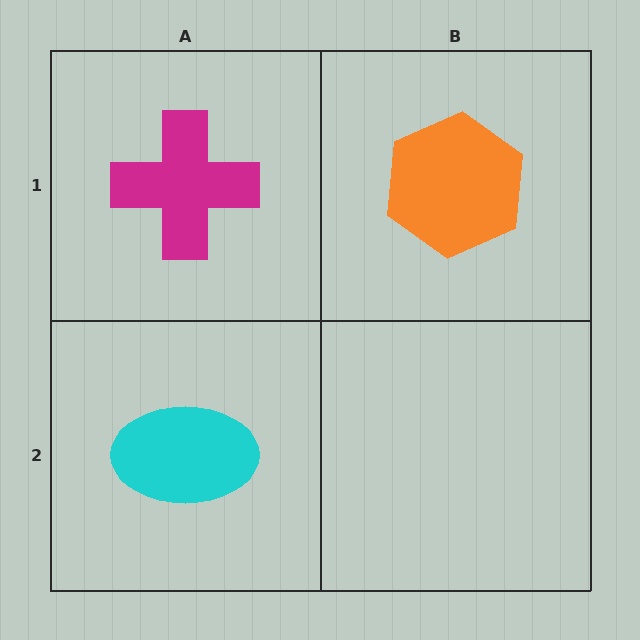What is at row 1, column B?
An orange hexagon.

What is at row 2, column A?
A cyan ellipse.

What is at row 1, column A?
A magenta cross.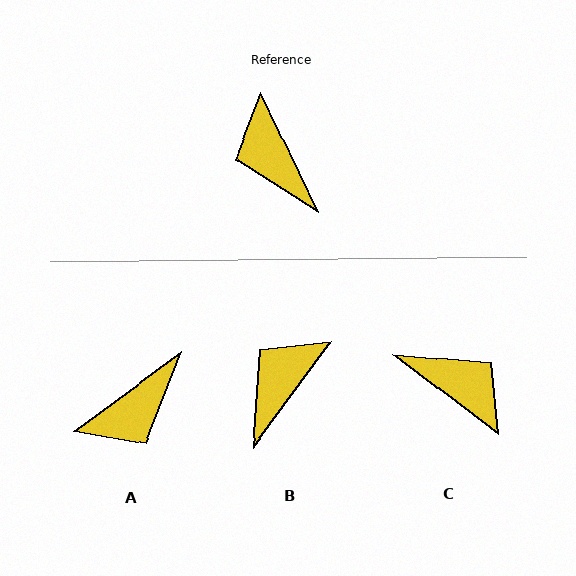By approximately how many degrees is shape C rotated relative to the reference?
Approximately 153 degrees clockwise.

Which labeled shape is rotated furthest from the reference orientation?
C, about 153 degrees away.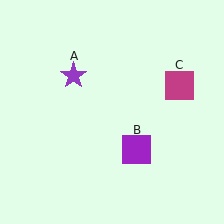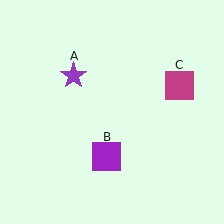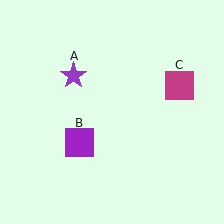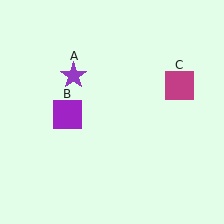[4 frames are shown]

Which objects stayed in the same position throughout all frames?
Purple star (object A) and magenta square (object C) remained stationary.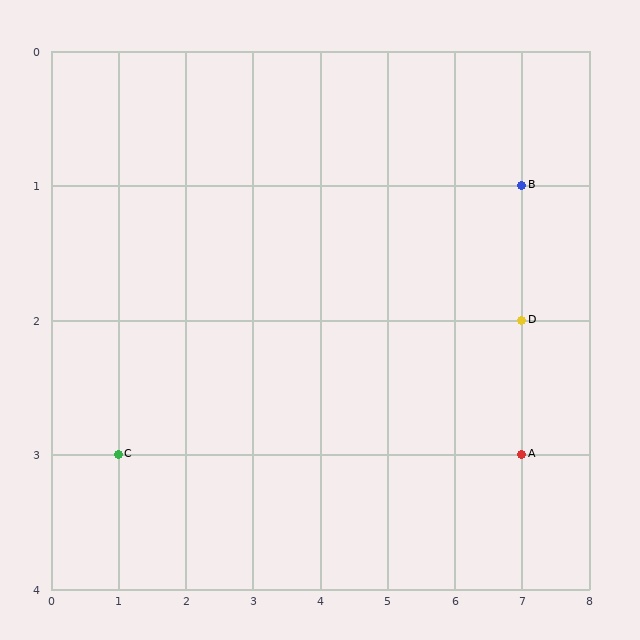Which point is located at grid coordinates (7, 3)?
Point A is at (7, 3).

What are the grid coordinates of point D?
Point D is at grid coordinates (7, 2).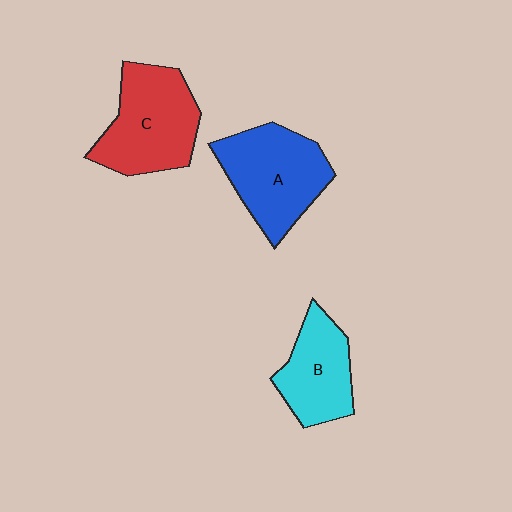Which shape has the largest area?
Shape C (red).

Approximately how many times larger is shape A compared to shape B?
Approximately 1.3 times.